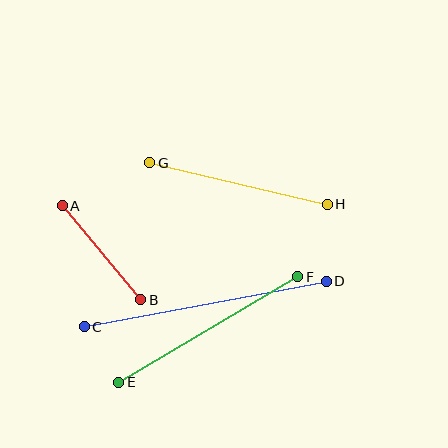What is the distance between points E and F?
The distance is approximately 208 pixels.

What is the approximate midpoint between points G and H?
The midpoint is at approximately (239, 183) pixels.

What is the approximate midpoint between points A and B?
The midpoint is at approximately (101, 253) pixels.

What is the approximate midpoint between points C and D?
The midpoint is at approximately (205, 304) pixels.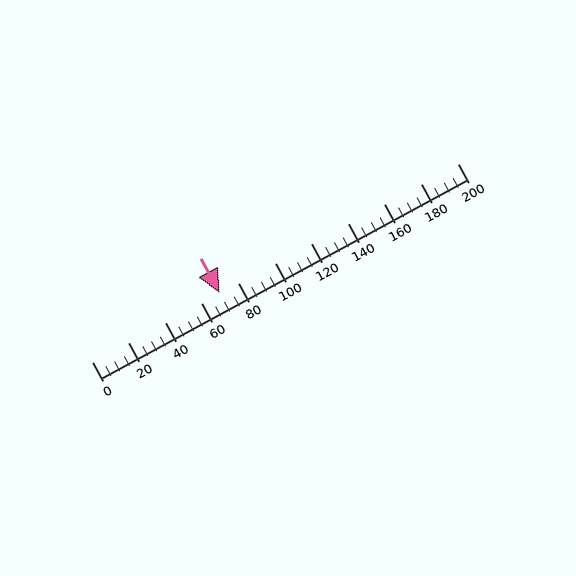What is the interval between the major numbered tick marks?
The major tick marks are spaced 20 units apart.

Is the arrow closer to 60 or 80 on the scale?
The arrow is closer to 80.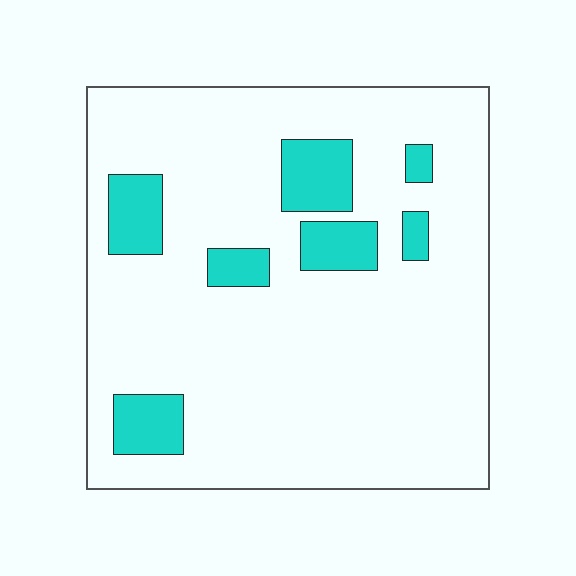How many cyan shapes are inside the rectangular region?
7.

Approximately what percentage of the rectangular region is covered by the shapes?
Approximately 15%.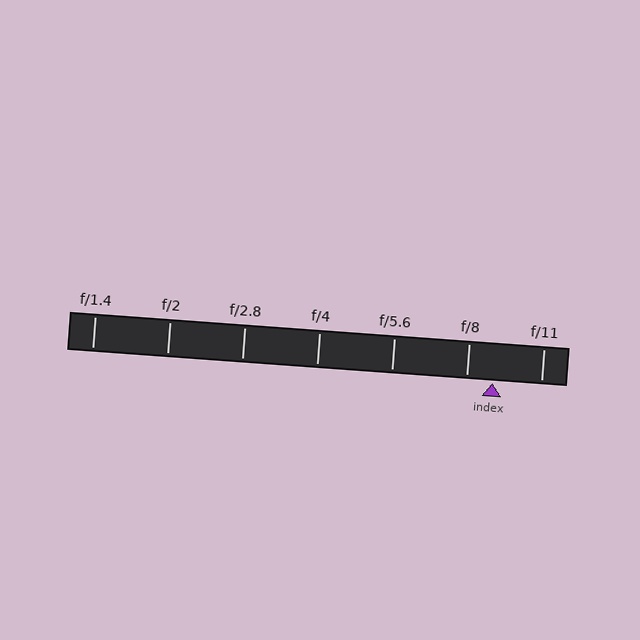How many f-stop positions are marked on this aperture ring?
There are 7 f-stop positions marked.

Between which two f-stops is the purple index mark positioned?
The index mark is between f/8 and f/11.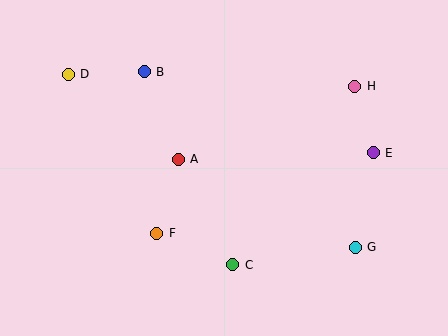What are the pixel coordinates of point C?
Point C is at (233, 265).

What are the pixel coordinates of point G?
Point G is at (355, 247).